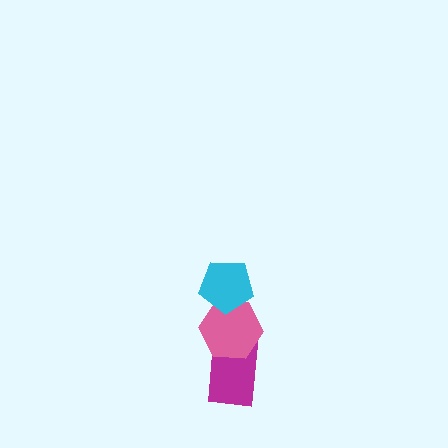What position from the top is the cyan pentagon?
The cyan pentagon is 1st from the top.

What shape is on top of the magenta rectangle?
The pink hexagon is on top of the magenta rectangle.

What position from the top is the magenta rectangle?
The magenta rectangle is 3rd from the top.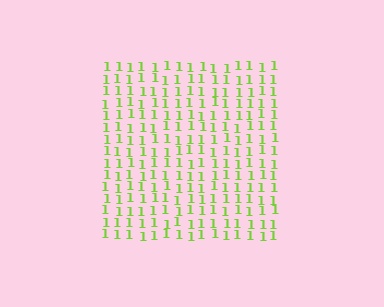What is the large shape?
The large shape is a square.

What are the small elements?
The small elements are digit 1's.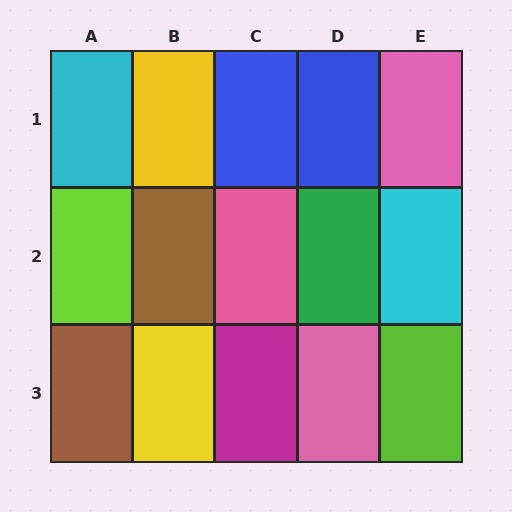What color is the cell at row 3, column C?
Magenta.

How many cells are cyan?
2 cells are cyan.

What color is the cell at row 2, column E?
Cyan.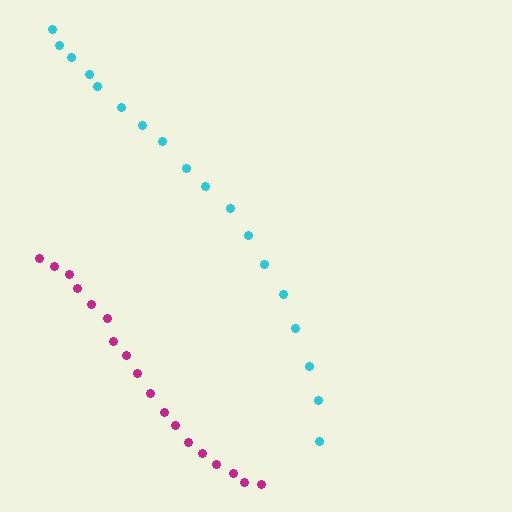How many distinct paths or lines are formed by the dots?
There are 2 distinct paths.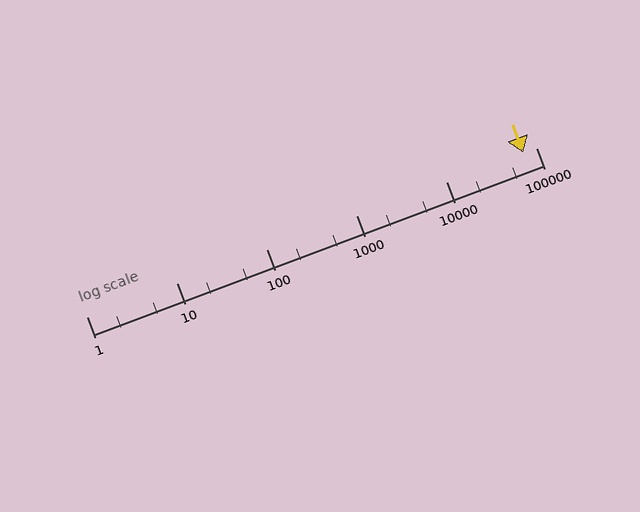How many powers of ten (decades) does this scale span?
The scale spans 5 decades, from 1 to 100000.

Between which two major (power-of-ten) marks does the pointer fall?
The pointer is between 10000 and 100000.